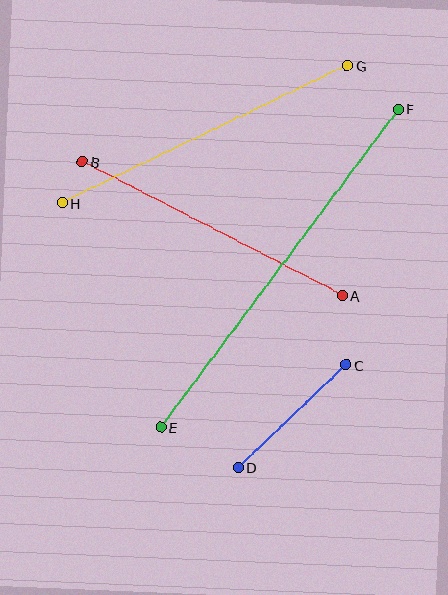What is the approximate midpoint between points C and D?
The midpoint is at approximately (292, 416) pixels.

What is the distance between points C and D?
The distance is approximately 149 pixels.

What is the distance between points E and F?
The distance is approximately 397 pixels.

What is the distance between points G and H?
The distance is approximately 317 pixels.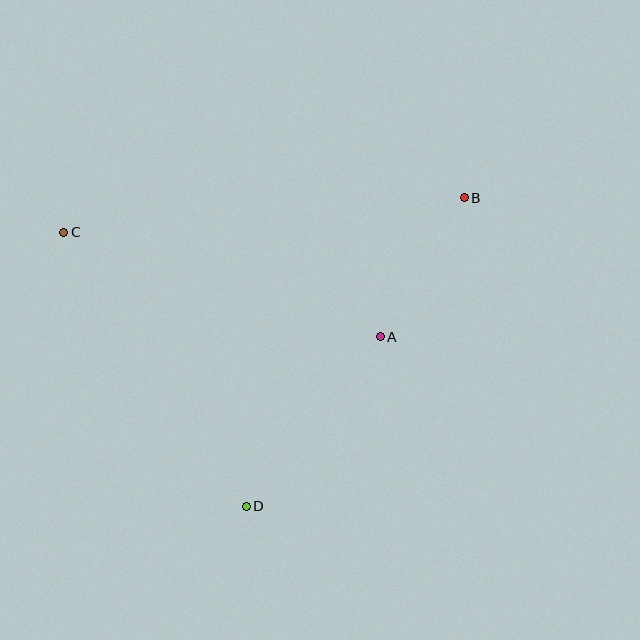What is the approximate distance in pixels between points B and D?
The distance between B and D is approximately 377 pixels.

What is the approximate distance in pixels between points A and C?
The distance between A and C is approximately 333 pixels.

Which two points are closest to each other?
Points A and B are closest to each other.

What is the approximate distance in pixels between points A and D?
The distance between A and D is approximately 216 pixels.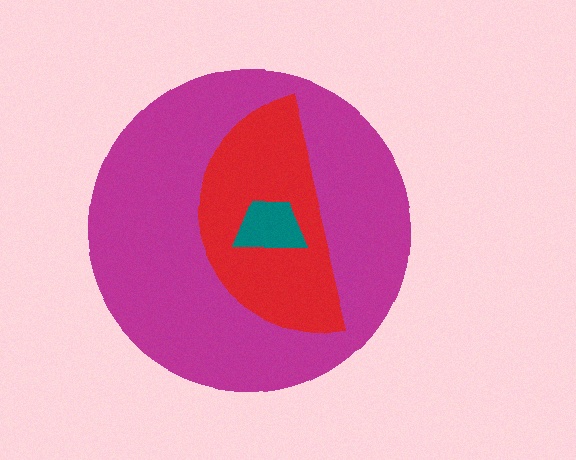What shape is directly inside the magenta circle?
The red semicircle.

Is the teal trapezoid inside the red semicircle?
Yes.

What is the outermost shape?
The magenta circle.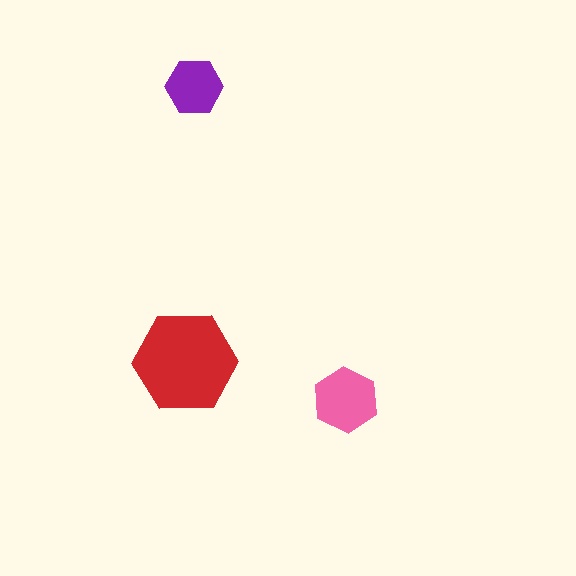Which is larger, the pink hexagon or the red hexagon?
The red one.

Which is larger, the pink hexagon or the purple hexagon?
The pink one.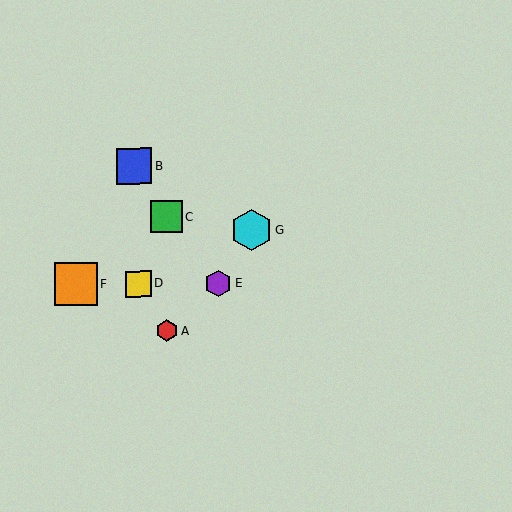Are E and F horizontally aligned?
Yes, both are at y≈284.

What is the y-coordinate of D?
Object D is at y≈284.